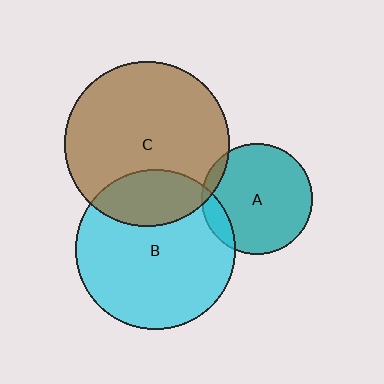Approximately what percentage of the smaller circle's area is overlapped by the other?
Approximately 5%.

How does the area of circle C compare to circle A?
Approximately 2.2 times.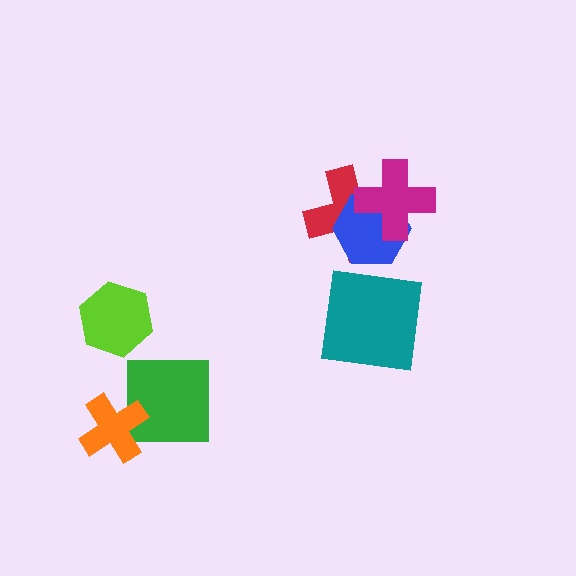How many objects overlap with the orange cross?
1 object overlaps with the orange cross.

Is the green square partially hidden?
Yes, it is partially covered by another shape.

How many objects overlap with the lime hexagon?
0 objects overlap with the lime hexagon.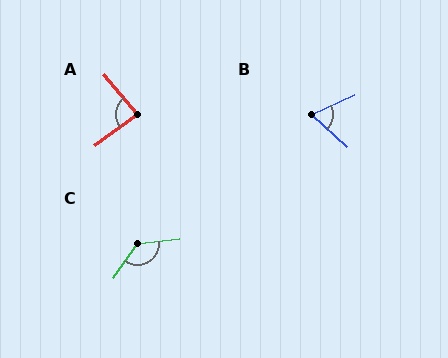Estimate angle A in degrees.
Approximately 86 degrees.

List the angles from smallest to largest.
B (67°), A (86°), C (130°).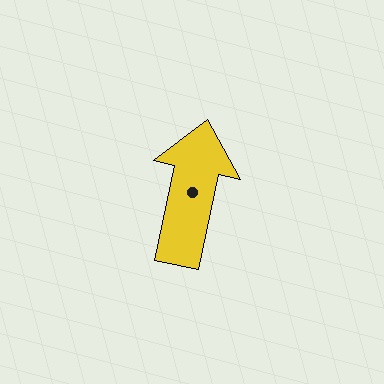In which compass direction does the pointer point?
North.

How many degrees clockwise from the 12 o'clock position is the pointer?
Approximately 12 degrees.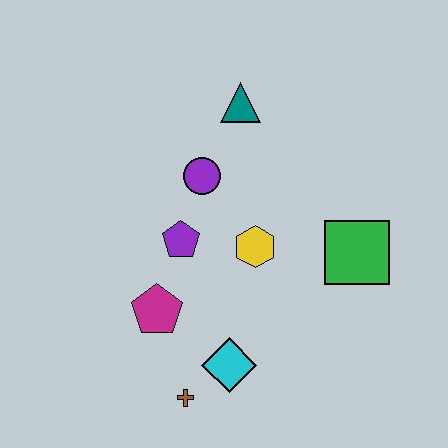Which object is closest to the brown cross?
The cyan diamond is closest to the brown cross.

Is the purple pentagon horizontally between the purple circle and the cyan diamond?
No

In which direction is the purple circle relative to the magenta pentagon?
The purple circle is above the magenta pentagon.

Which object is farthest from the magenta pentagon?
The teal triangle is farthest from the magenta pentagon.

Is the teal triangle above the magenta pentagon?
Yes